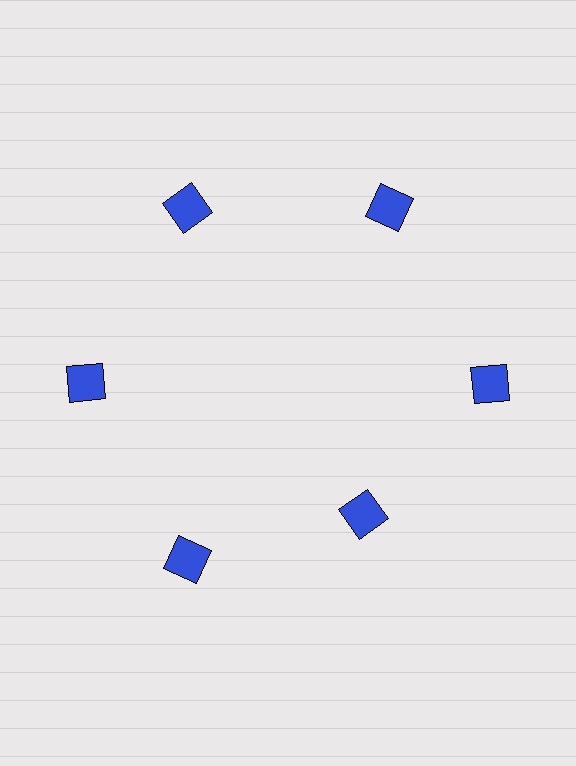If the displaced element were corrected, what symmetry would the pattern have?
It would have 6-fold rotational symmetry — the pattern would map onto itself every 60 degrees.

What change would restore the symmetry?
The symmetry would be restored by moving it outward, back onto the ring so that all 6 squares sit at equal angles and equal distance from the center.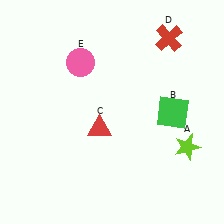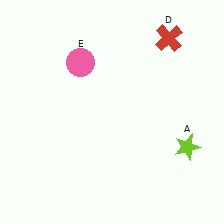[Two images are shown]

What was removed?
The red triangle (C), the green square (B) were removed in Image 2.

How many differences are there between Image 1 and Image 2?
There are 2 differences between the two images.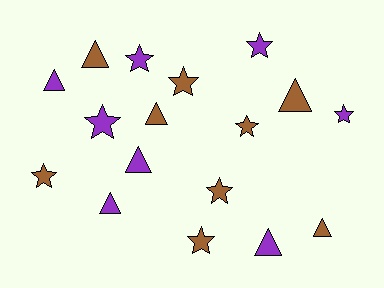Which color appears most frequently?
Brown, with 9 objects.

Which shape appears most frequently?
Star, with 9 objects.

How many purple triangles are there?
There are 4 purple triangles.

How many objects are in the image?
There are 17 objects.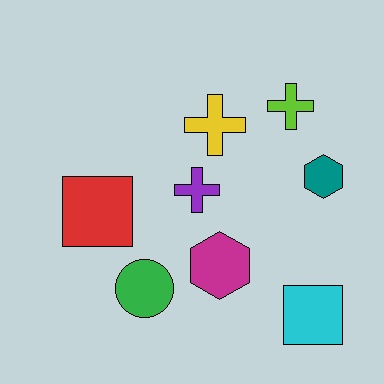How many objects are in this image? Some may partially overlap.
There are 8 objects.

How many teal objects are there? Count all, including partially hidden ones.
There is 1 teal object.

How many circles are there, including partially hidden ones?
There is 1 circle.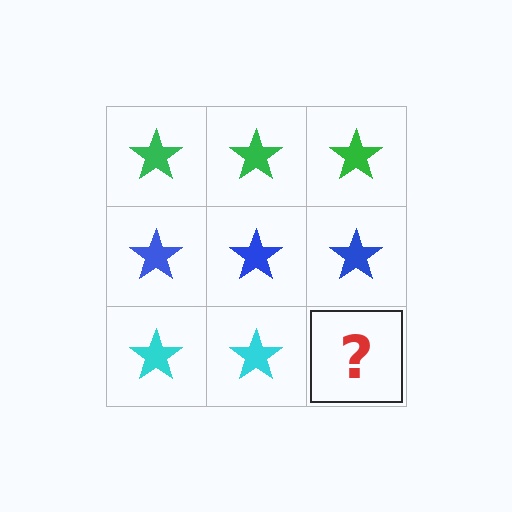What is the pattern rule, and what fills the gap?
The rule is that each row has a consistent color. The gap should be filled with a cyan star.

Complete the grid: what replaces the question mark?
The question mark should be replaced with a cyan star.